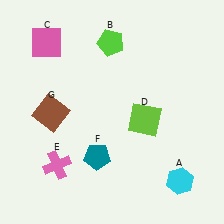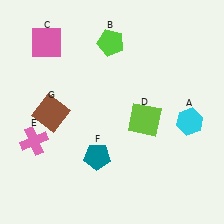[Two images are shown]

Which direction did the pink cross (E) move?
The pink cross (E) moved up.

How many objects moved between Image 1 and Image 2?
2 objects moved between the two images.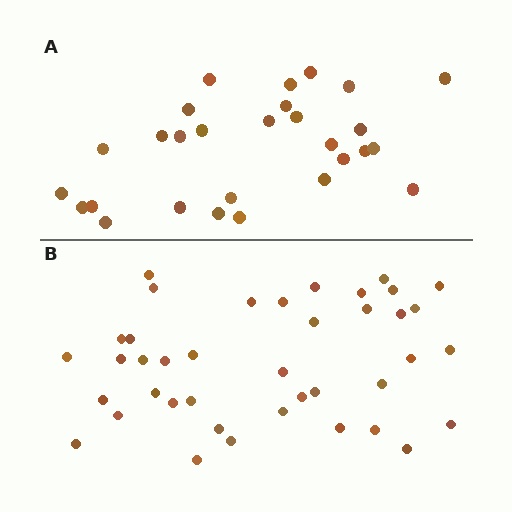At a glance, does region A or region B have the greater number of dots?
Region B (the bottom region) has more dots.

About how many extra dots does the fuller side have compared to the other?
Region B has roughly 12 or so more dots than region A.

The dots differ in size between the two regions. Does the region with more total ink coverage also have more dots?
No. Region A has more total ink coverage because its dots are larger, but region B actually contains more individual dots. Total area can be misleading — the number of items is what matters here.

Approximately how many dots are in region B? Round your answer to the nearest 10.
About 40 dots.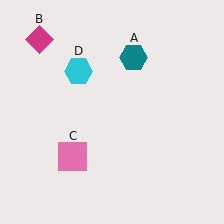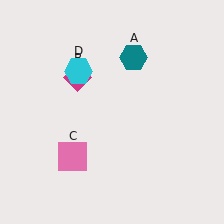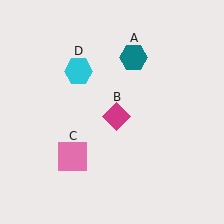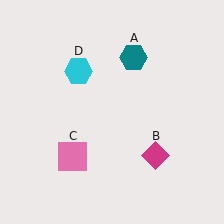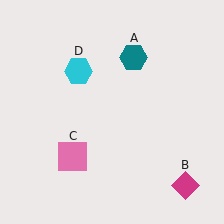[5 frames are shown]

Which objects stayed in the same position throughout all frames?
Teal hexagon (object A) and pink square (object C) and cyan hexagon (object D) remained stationary.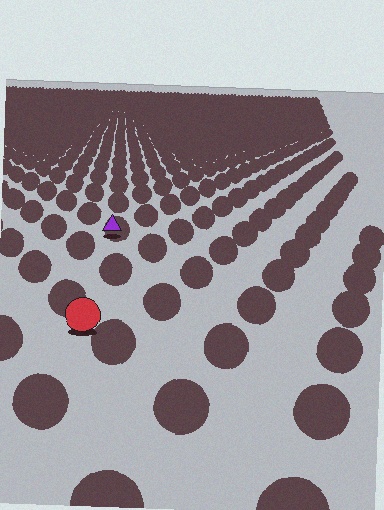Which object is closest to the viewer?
The red circle is closest. The texture marks near it are larger and more spread out.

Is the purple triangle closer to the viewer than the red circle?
No. The red circle is closer — you can tell from the texture gradient: the ground texture is coarser near it.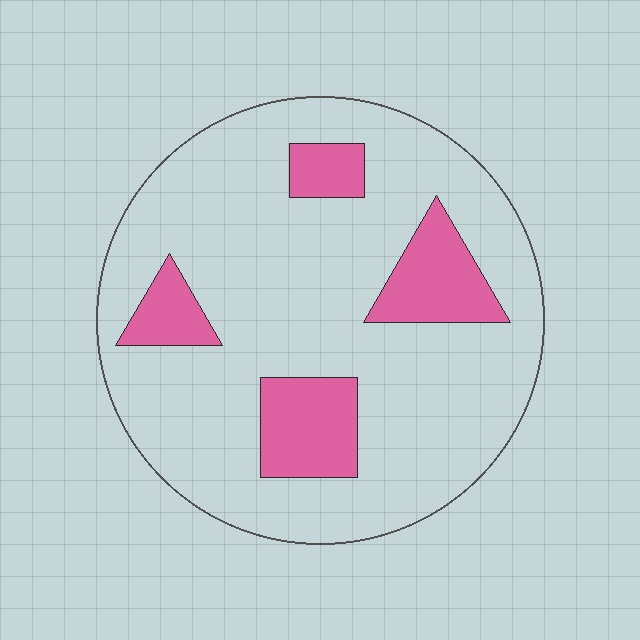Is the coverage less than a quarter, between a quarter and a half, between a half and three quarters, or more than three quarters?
Less than a quarter.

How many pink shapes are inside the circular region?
4.